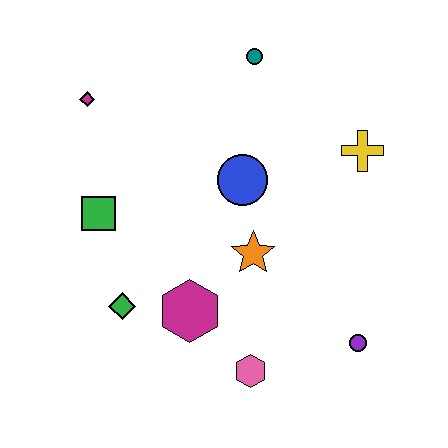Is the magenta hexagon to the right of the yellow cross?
No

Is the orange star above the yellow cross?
No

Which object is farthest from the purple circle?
The magenta diamond is farthest from the purple circle.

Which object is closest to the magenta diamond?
The green square is closest to the magenta diamond.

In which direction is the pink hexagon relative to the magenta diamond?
The pink hexagon is below the magenta diamond.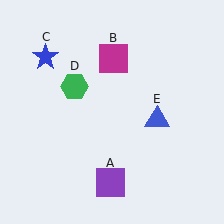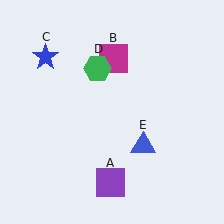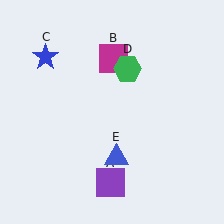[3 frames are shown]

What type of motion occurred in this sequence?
The green hexagon (object D), blue triangle (object E) rotated clockwise around the center of the scene.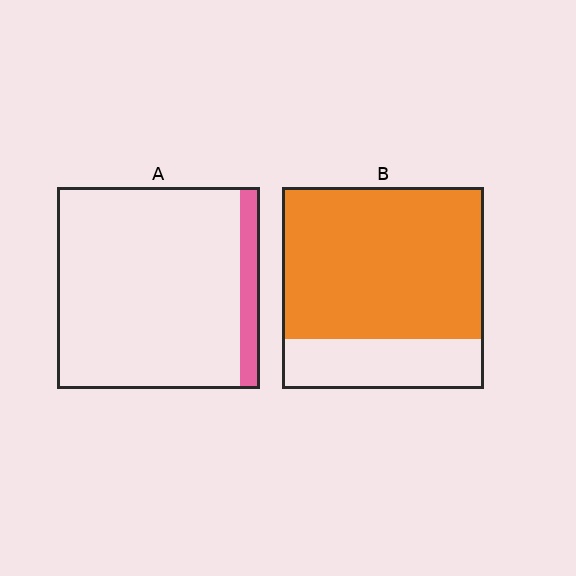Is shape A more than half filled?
No.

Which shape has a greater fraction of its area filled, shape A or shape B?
Shape B.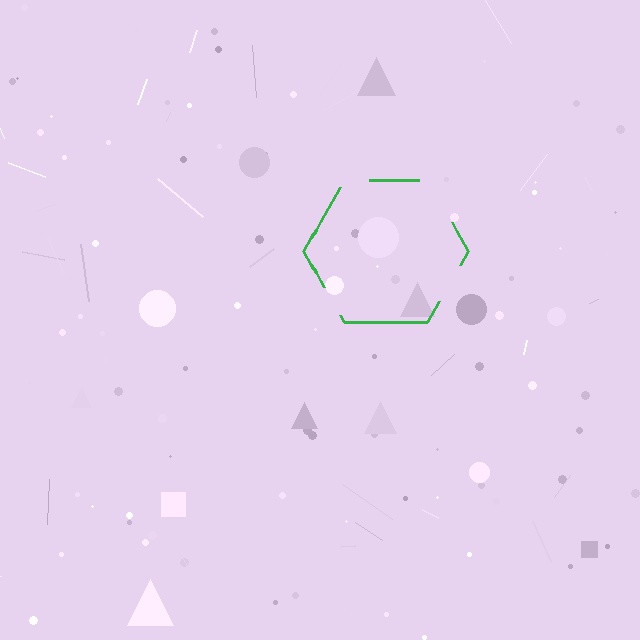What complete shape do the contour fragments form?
The contour fragments form a hexagon.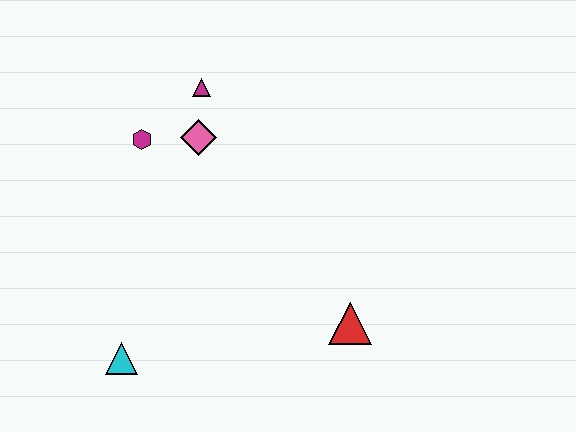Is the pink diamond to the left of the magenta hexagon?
No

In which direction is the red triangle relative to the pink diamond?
The red triangle is below the pink diamond.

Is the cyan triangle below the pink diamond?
Yes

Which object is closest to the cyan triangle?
The magenta hexagon is closest to the cyan triangle.